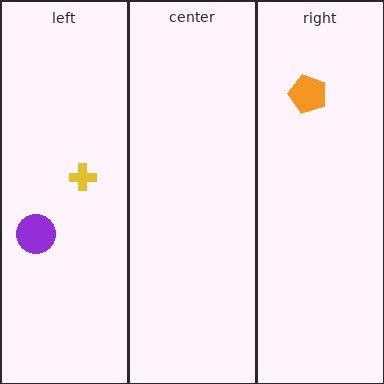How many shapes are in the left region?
2.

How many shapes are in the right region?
1.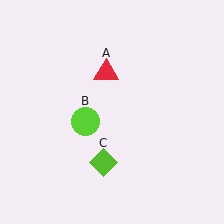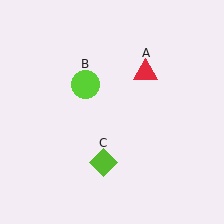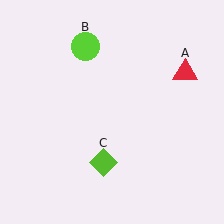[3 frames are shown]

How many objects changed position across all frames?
2 objects changed position: red triangle (object A), lime circle (object B).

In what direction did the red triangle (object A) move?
The red triangle (object A) moved right.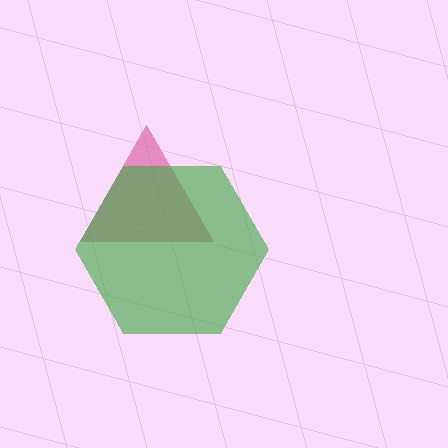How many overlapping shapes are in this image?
There are 2 overlapping shapes in the image.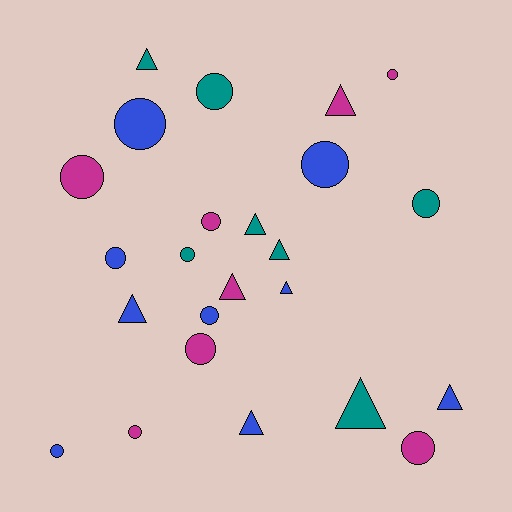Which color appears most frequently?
Blue, with 9 objects.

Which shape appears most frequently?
Circle, with 14 objects.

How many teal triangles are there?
There are 4 teal triangles.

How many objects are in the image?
There are 24 objects.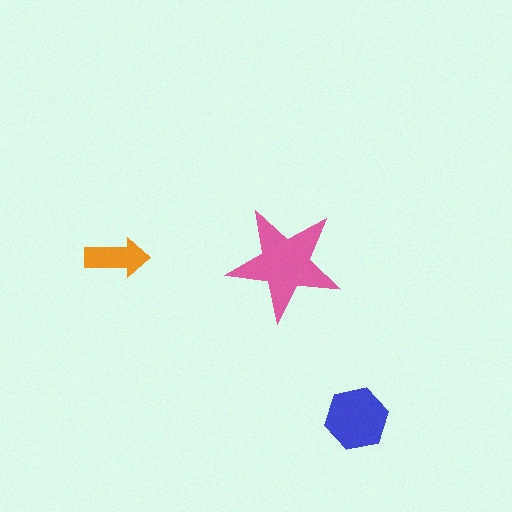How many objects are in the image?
There are 3 objects in the image.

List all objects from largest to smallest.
The pink star, the blue hexagon, the orange arrow.